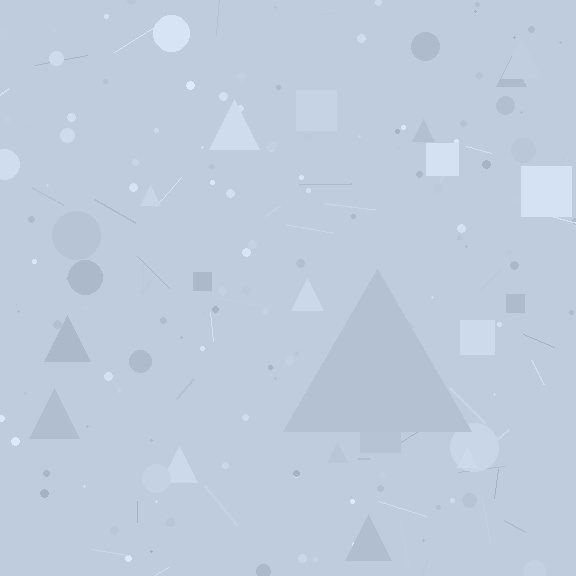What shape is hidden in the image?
A triangle is hidden in the image.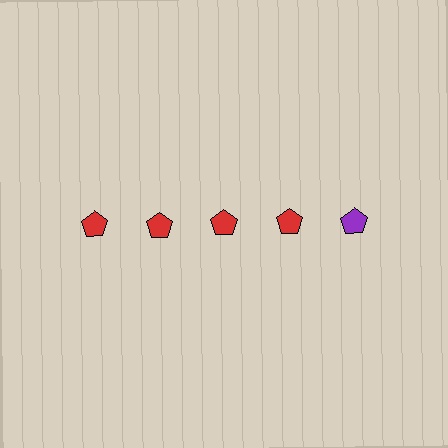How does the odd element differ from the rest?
It has a different color: purple instead of red.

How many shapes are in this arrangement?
There are 5 shapes arranged in a grid pattern.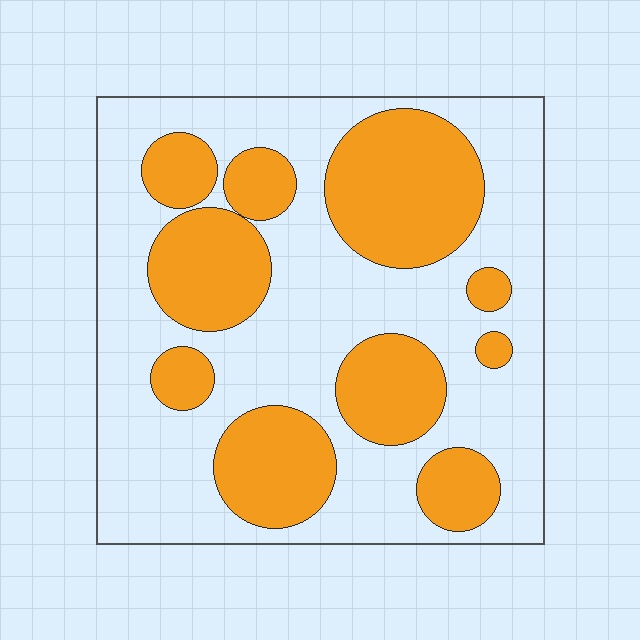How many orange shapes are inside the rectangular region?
10.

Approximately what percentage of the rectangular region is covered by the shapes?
Approximately 35%.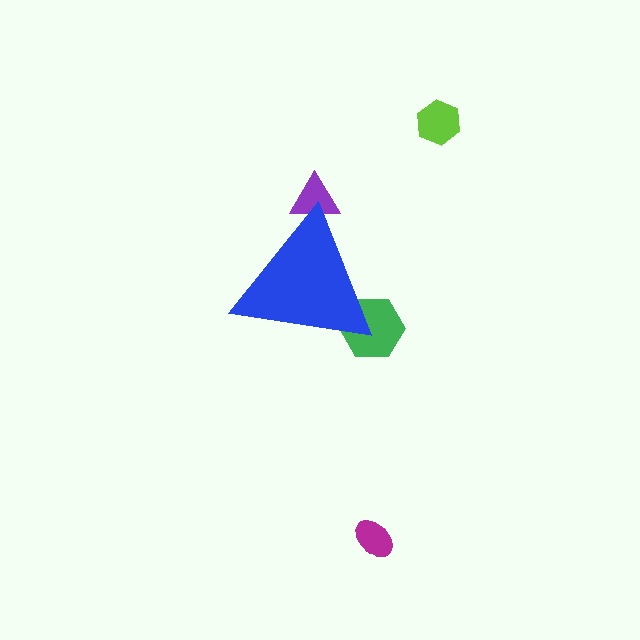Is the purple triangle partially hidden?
Yes, the purple triangle is partially hidden behind the blue triangle.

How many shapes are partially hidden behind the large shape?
2 shapes are partially hidden.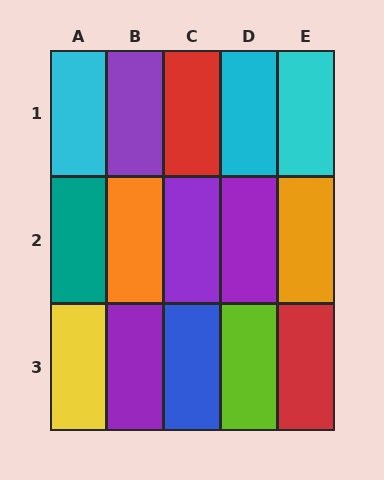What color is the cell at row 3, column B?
Purple.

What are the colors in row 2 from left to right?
Teal, orange, purple, purple, orange.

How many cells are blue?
1 cell is blue.